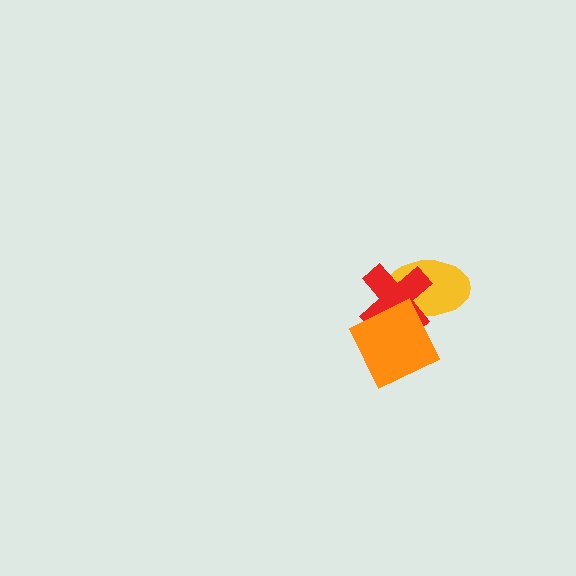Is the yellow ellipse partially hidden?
Yes, it is partially covered by another shape.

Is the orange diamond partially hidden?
No, no other shape covers it.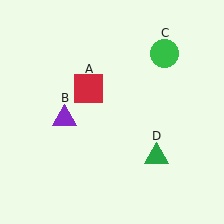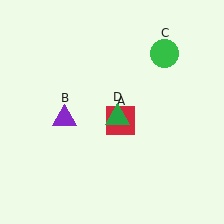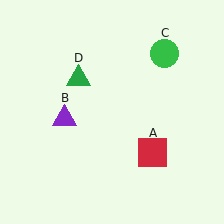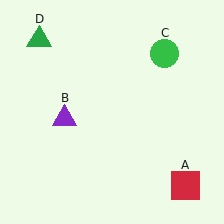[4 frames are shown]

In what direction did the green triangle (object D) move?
The green triangle (object D) moved up and to the left.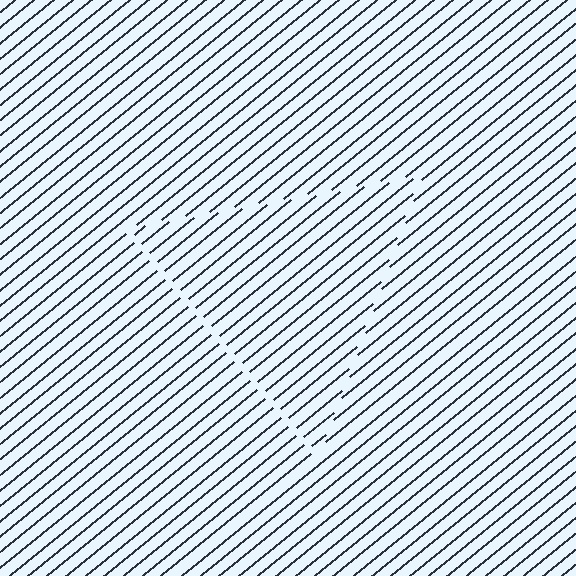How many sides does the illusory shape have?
3 sides — the line-ends trace a triangle.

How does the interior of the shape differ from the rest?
The interior of the shape contains the same grating, shifted by half a period — the contour is defined by the phase discontinuity where line-ends from the inner and outer gratings abut.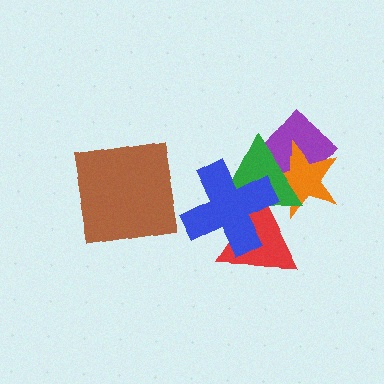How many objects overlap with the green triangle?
4 objects overlap with the green triangle.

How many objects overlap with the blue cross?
3 objects overlap with the blue cross.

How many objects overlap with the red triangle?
3 objects overlap with the red triangle.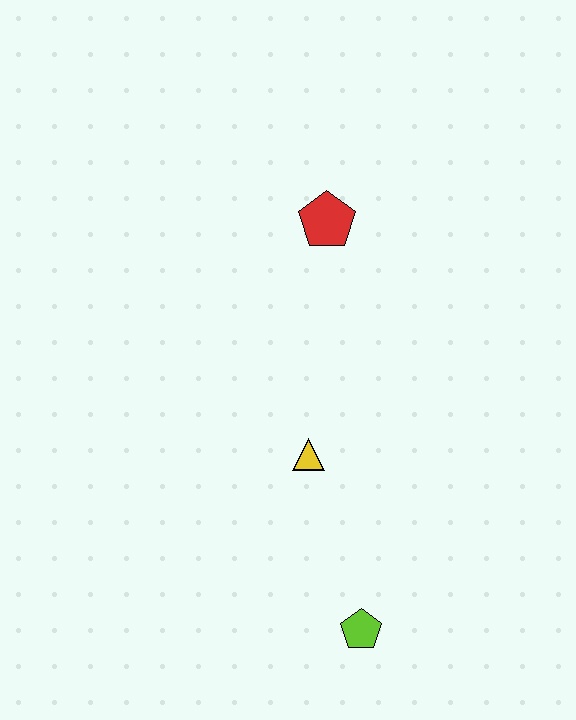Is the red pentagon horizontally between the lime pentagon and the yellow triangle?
Yes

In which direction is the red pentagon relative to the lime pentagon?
The red pentagon is above the lime pentagon.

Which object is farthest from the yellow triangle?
The red pentagon is farthest from the yellow triangle.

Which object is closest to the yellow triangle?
The lime pentagon is closest to the yellow triangle.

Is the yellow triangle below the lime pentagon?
No